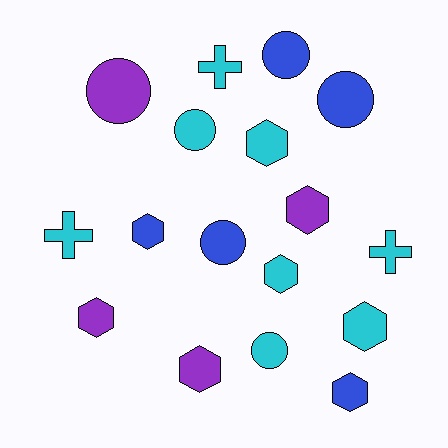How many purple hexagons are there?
There are 3 purple hexagons.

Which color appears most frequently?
Cyan, with 8 objects.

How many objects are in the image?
There are 17 objects.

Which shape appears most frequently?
Hexagon, with 8 objects.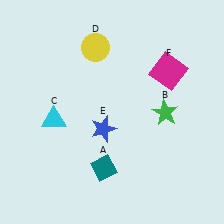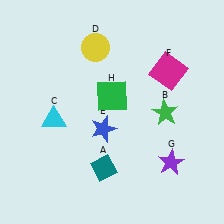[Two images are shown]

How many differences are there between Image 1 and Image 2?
There are 2 differences between the two images.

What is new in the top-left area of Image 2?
A green square (H) was added in the top-left area of Image 2.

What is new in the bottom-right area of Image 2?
A purple star (G) was added in the bottom-right area of Image 2.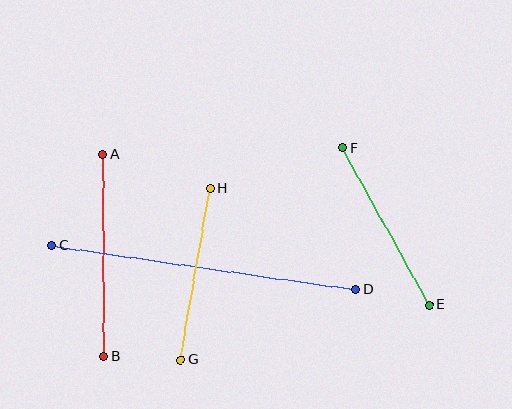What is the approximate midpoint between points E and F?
The midpoint is at approximately (386, 226) pixels.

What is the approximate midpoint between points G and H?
The midpoint is at approximately (195, 274) pixels.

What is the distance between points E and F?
The distance is approximately 179 pixels.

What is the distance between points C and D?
The distance is approximately 307 pixels.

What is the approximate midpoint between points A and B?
The midpoint is at approximately (103, 255) pixels.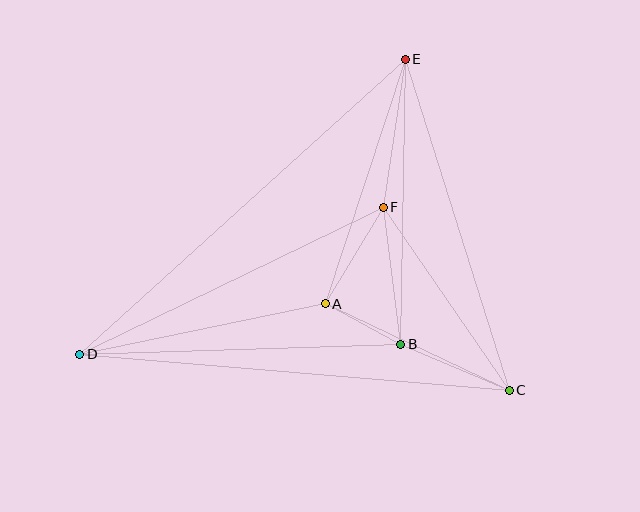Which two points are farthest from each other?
Points D and E are farthest from each other.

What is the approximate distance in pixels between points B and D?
The distance between B and D is approximately 321 pixels.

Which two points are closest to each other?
Points A and B are closest to each other.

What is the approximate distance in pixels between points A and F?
The distance between A and F is approximately 113 pixels.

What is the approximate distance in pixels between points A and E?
The distance between A and E is approximately 257 pixels.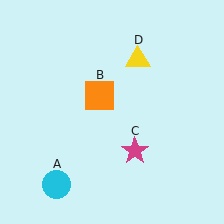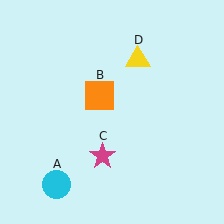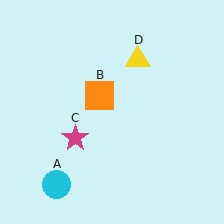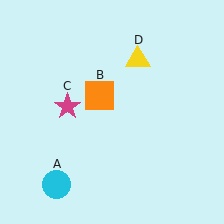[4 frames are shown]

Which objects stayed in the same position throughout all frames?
Cyan circle (object A) and orange square (object B) and yellow triangle (object D) remained stationary.